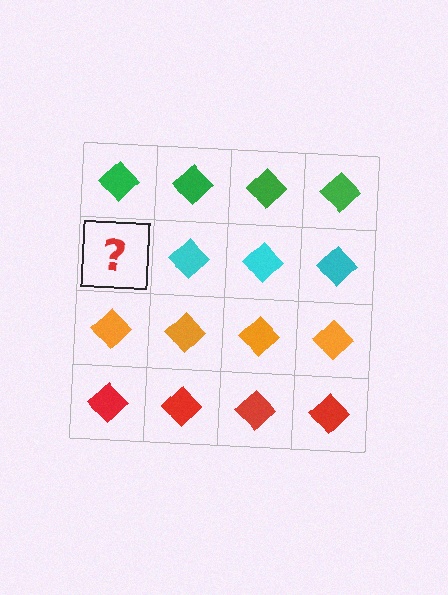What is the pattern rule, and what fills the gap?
The rule is that each row has a consistent color. The gap should be filled with a cyan diamond.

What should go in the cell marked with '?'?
The missing cell should contain a cyan diamond.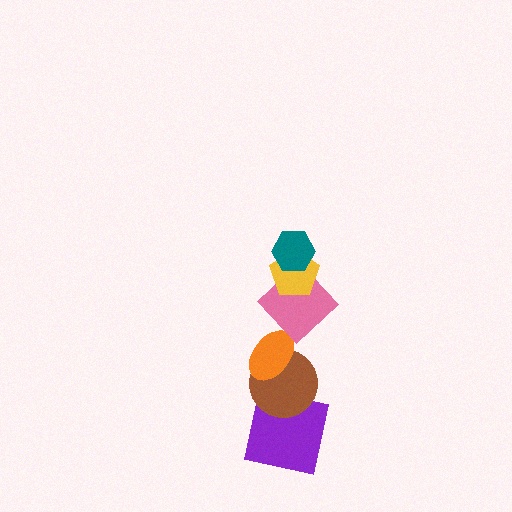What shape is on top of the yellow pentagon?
The teal hexagon is on top of the yellow pentagon.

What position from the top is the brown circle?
The brown circle is 5th from the top.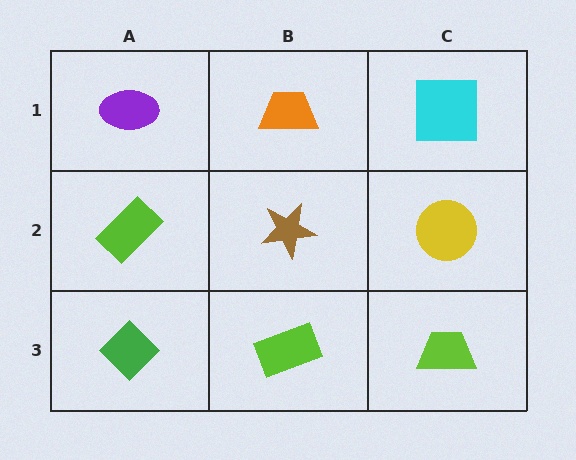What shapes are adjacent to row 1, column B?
A brown star (row 2, column B), a purple ellipse (row 1, column A), a cyan square (row 1, column C).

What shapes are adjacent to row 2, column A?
A purple ellipse (row 1, column A), a green diamond (row 3, column A), a brown star (row 2, column B).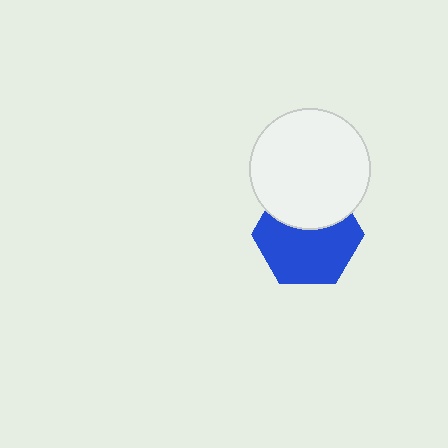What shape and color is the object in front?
The object in front is a white circle.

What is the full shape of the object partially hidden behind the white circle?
The partially hidden object is a blue hexagon.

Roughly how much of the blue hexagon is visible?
About half of it is visible (roughly 65%).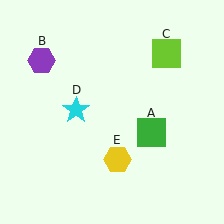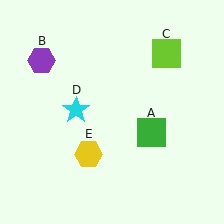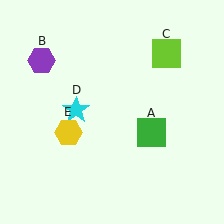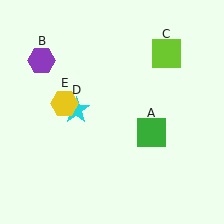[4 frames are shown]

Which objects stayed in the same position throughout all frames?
Green square (object A) and purple hexagon (object B) and lime square (object C) and cyan star (object D) remained stationary.